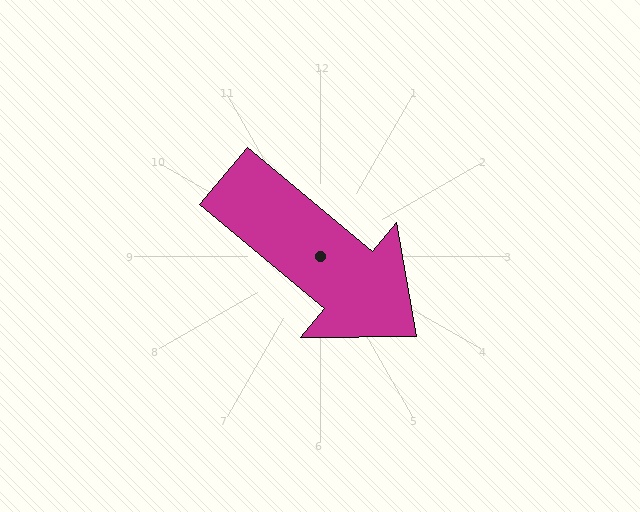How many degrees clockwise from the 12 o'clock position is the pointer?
Approximately 130 degrees.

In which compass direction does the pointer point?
Southeast.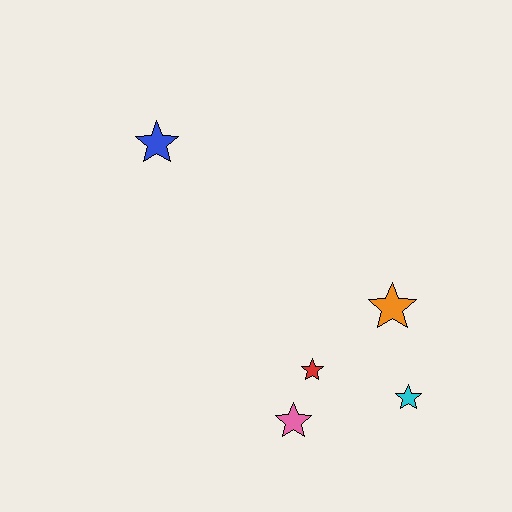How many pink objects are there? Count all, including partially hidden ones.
There is 1 pink object.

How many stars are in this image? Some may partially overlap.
There are 5 stars.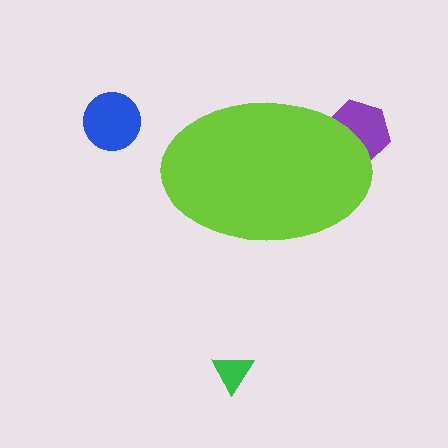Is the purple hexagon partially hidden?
Yes, the purple hexagon is partially hidden behind the lime ellipse.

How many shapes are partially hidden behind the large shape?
1 shape is partially hidden.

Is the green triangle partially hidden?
No, the green triangle is fully visible.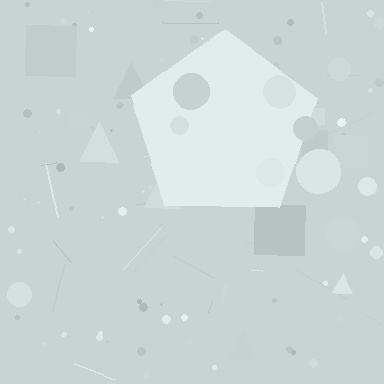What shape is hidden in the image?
A pentagon is hidden in the image.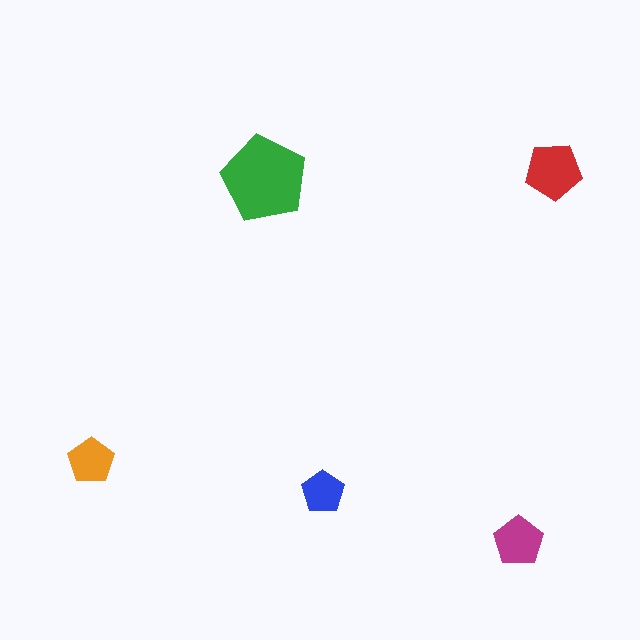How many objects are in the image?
There are 5 objects in the image.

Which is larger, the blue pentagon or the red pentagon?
The red one.